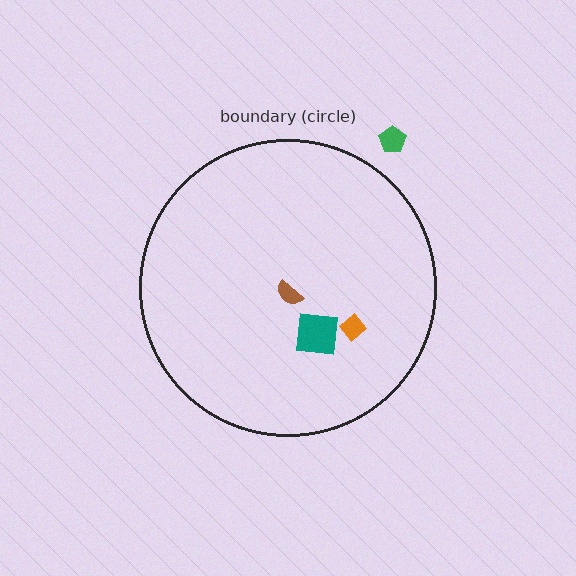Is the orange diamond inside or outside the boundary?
Inside.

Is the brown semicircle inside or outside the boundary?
Inside.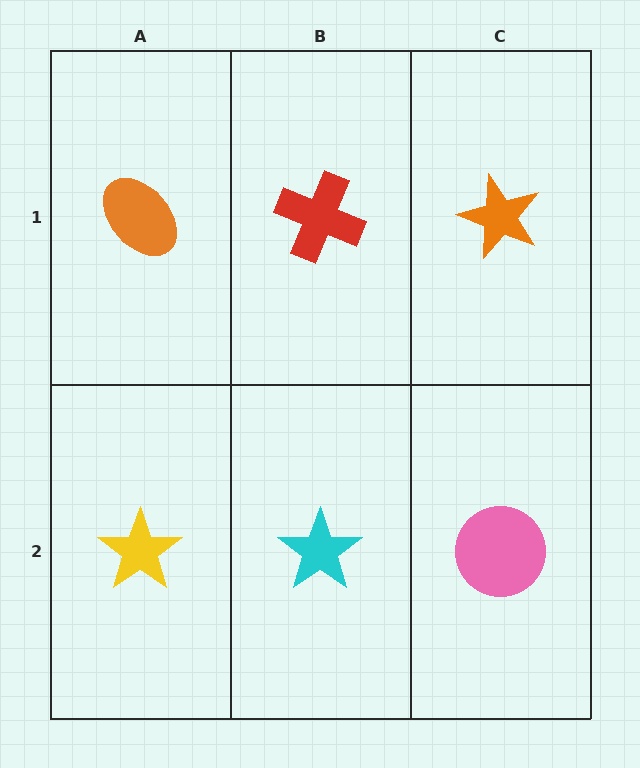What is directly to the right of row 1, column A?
A red cross.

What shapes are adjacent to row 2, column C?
An orange star (row 1, column C), a cyan star (row 2, column B).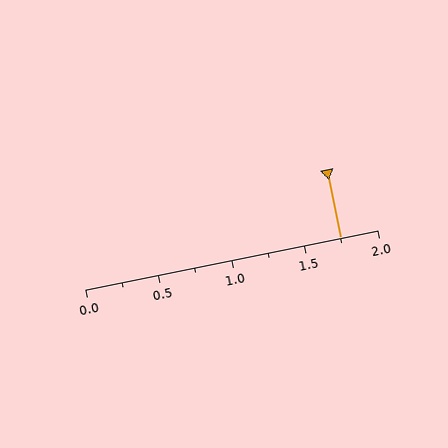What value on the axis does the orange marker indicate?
The marker indicates approximately 1.75.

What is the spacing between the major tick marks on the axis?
The major ticks are spaced 0.5 apart.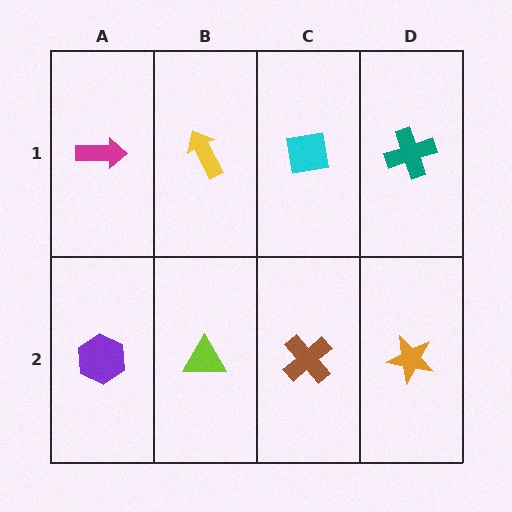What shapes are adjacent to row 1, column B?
A lime triangle (row 2, column B), a magenta arrow (row 1, column A), a cyan square (row 1, column C).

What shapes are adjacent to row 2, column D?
A teal cross (row 1, column D), a brown cross (row 2, column C).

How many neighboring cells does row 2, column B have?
3.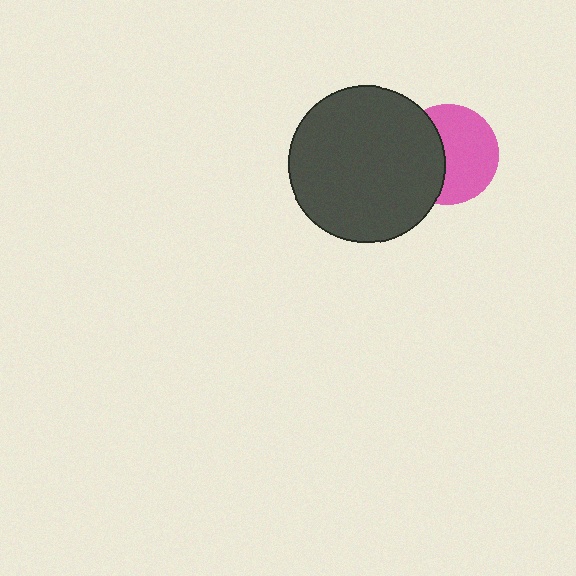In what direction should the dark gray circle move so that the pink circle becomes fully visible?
The dark gray circle should move left. That is the shortest direction to clear the overlap and leave the pink circle fully visible.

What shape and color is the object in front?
The object in front is a dark gray circle.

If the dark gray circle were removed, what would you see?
You would see the complete pink circle.